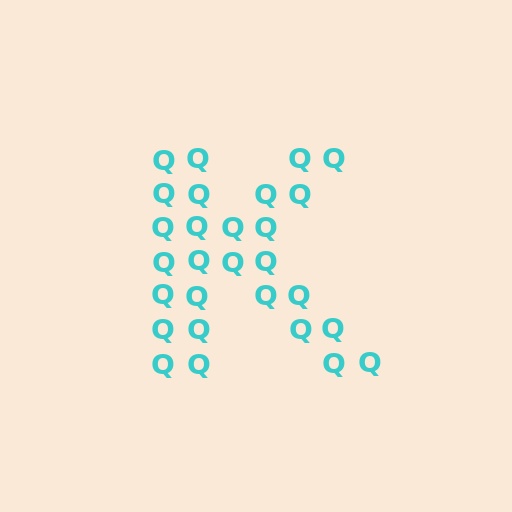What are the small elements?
The small elements are letter Q's.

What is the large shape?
The large shape is the letter K.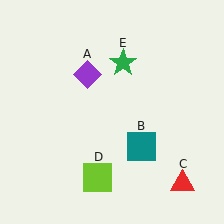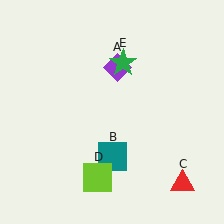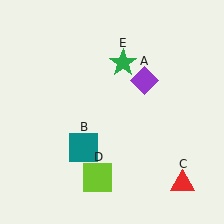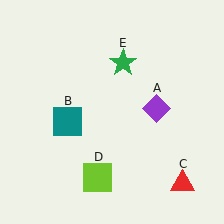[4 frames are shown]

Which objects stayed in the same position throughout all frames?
Red triangle (object C) and lime square (object D) and green star (object E) remained stationary.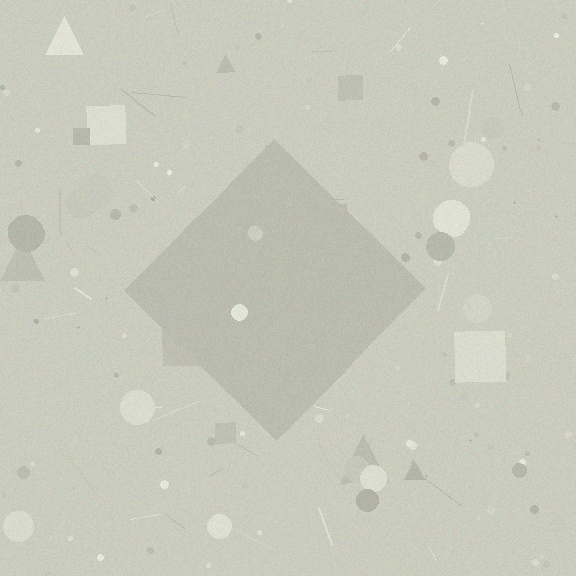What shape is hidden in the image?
A diamond is hidden in the image.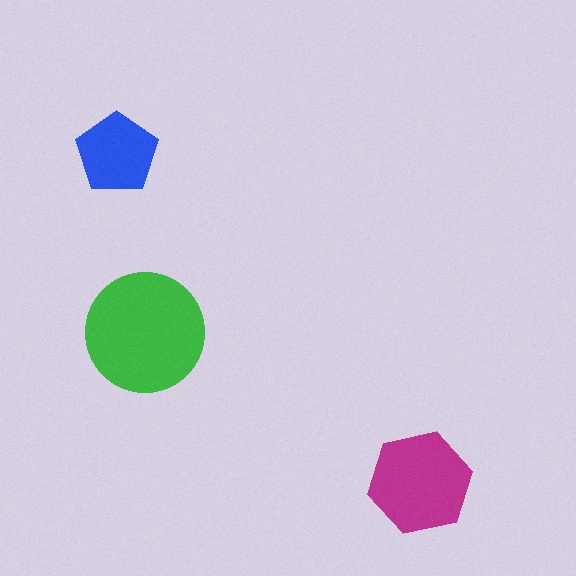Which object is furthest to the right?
The magenta hexagon is rightmost.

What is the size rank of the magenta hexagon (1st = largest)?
2nd.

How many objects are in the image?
There are 3 objects in the image.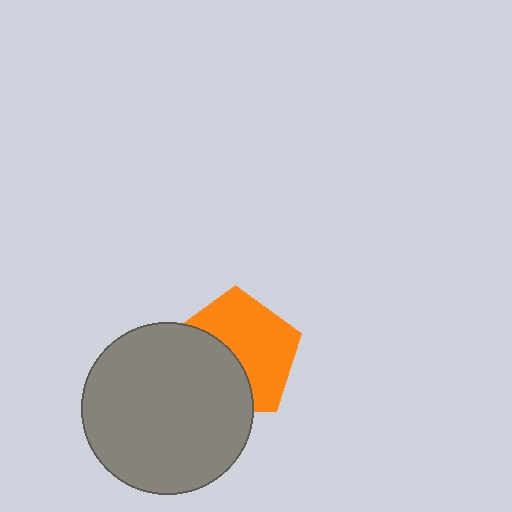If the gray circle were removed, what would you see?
You would see the complete orange pentagon.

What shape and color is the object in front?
The object in front is a gray circle.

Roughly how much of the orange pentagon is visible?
About half of it is visible (roughly 58%).